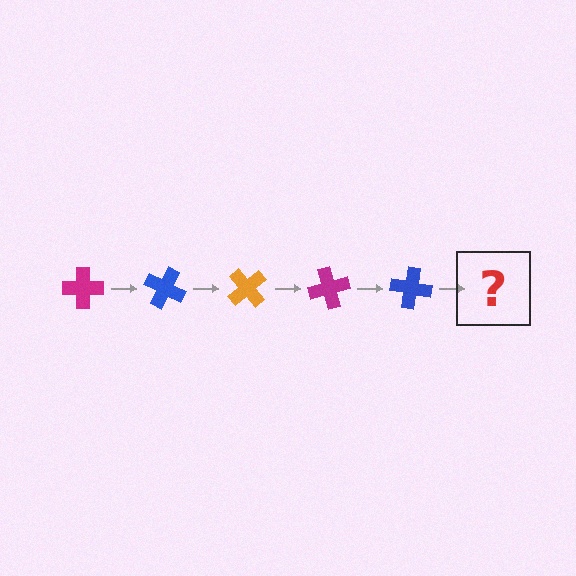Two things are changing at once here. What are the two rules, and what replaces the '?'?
The two rules are that it rotates 25 degrees each step and the color cycles through magenta, blue, and orange. The '?' should be an orange cross, rotated 125 degrees from the start.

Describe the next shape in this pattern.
It should be an orange cross, rotated 125 degrees from the start.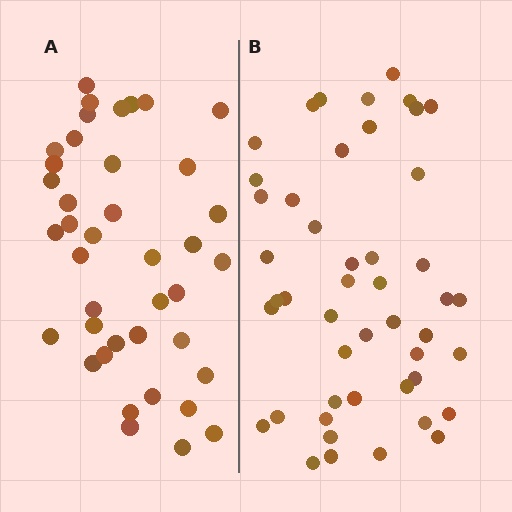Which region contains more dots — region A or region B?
Region B (the right region) has more dots.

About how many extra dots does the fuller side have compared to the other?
Region B has roughly 8 or so more dots than region A.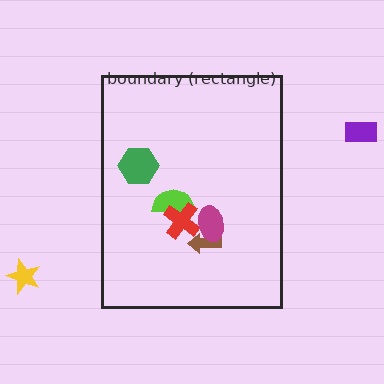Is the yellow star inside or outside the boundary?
Outside.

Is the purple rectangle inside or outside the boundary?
Outside.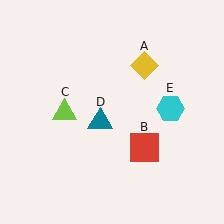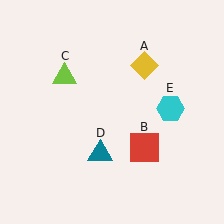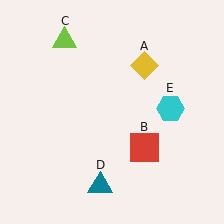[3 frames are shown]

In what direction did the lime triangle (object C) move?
The lime triangle (object C) moved up.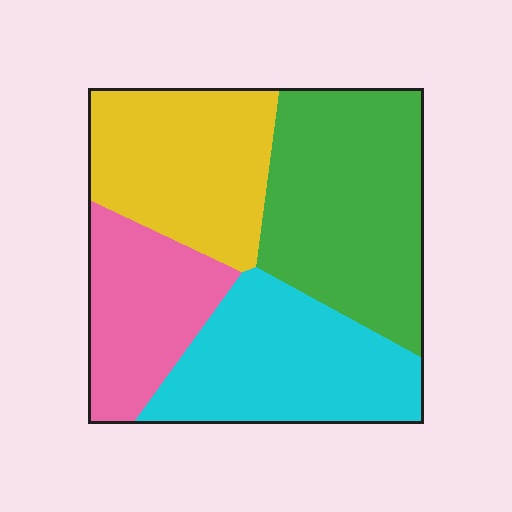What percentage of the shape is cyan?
Cyan takes up about one quarter (1/4) of the shape.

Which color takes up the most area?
Green, at roughly 30%.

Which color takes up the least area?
Pink, at roughly 20%.